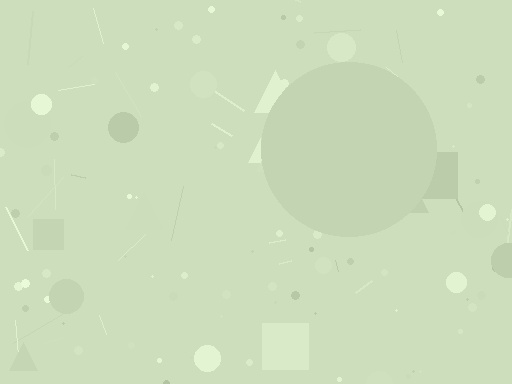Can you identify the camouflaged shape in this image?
The camouflaged shape is a circle.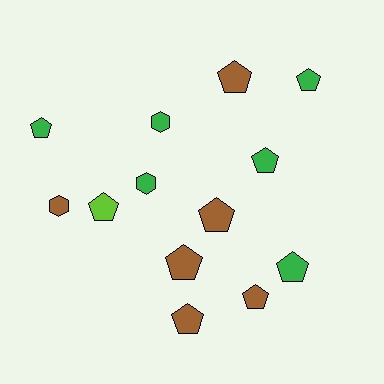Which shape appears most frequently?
Pentagon, with 10 objects.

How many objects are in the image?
There are 13 objects.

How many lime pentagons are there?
There is 1 lime pentagon.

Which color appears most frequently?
Brown, with 6 objects.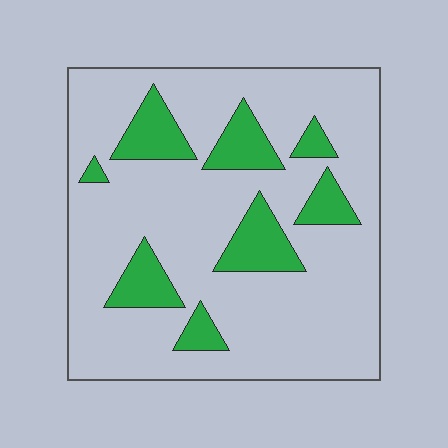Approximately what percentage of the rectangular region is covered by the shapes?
Approximately 20%.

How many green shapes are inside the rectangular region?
8.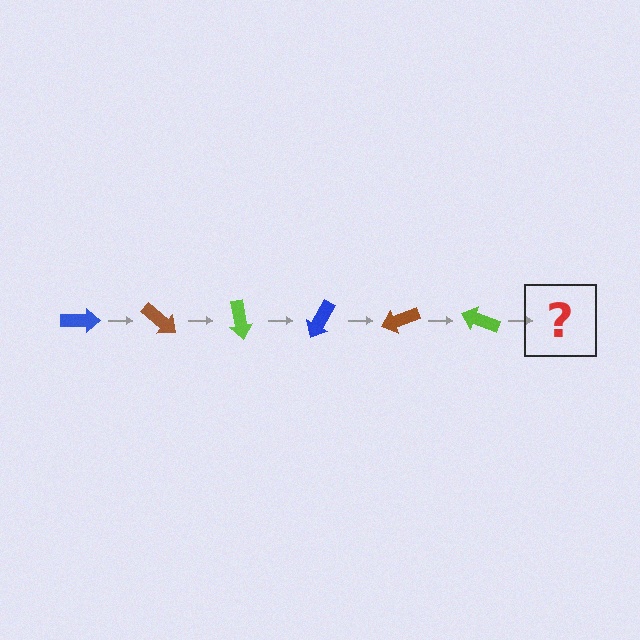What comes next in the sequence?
The next element should be a blue arrow, rotated 240 degrees from the start.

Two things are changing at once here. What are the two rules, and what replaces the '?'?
The two rules are that it rotates 40 degrees each step and the color cycles through blue, brown, and lime. The '?' should be a blue arrow, rotated 240 degrees from the start.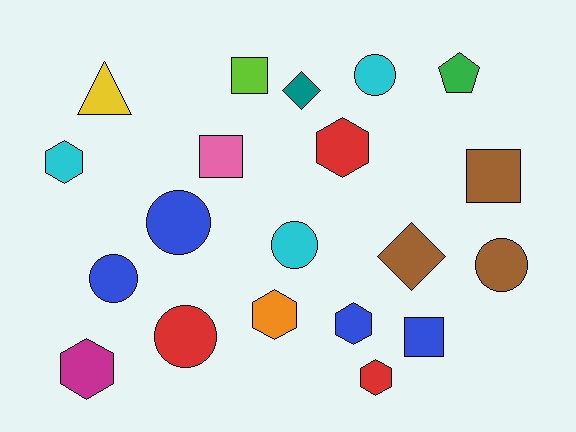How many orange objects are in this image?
There is 1 orange object.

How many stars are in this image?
There are no stars.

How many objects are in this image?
There are 20 objects.